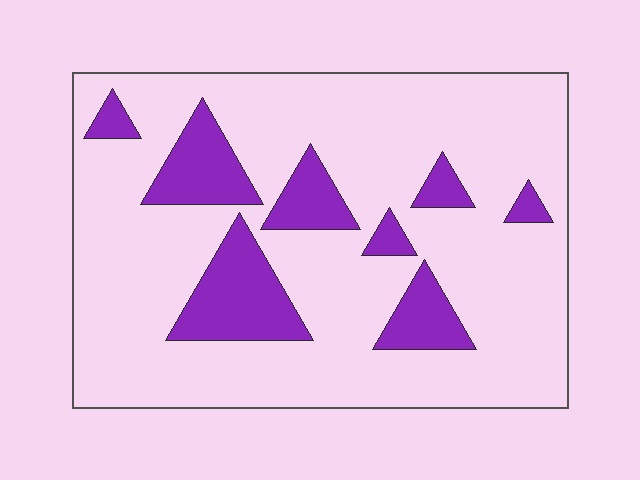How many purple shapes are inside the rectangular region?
8.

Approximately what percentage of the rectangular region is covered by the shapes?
Approximately 20%.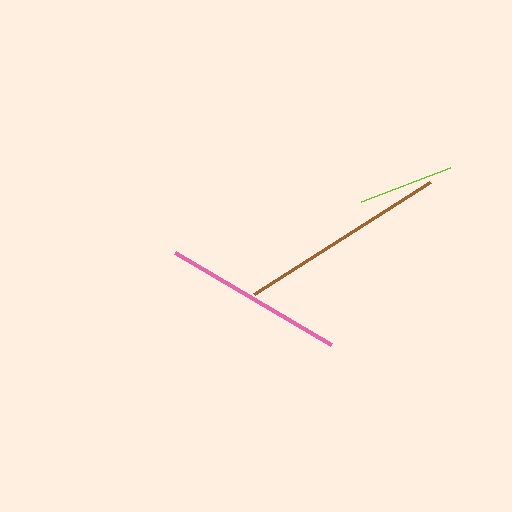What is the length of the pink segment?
The pink segment is approximately 181 pixels long.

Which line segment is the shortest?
The lime line is the shortest at approximately 95 pixels.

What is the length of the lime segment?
The lime segment is approximately 95 pixels long.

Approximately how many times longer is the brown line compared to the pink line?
The brown line is approximately 1.2 times the length of the pink line.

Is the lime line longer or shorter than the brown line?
The brown line is longer than the lime line.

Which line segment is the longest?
The brown line is the longest at approximately 208 pixels.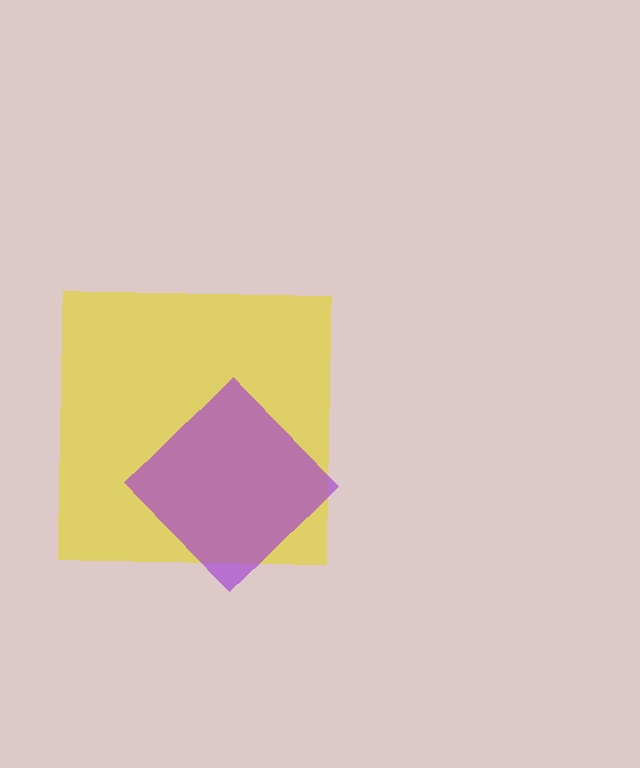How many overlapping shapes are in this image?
There are 2 overlapping shapes in the image.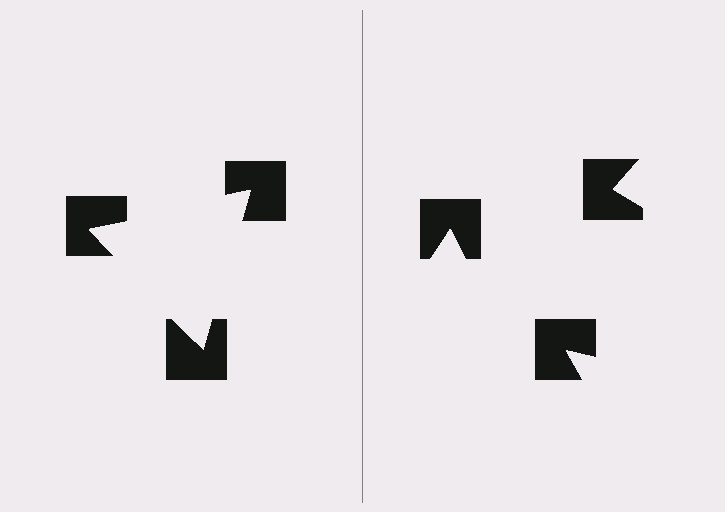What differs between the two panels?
The notched squares are positioned identically on both sides; only the wedge orientations differ. On the left they align to a triangle; on the right they are misaligned.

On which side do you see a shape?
An illusory triangle appears on the left side. On the right side the wedge cuts are rotated, so no coherent shape forms.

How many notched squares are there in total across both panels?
6 — 3 on each side.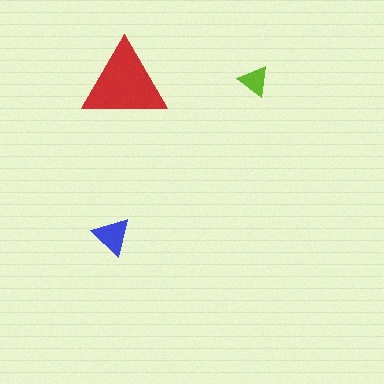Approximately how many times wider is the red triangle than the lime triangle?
About 2.5 times wider.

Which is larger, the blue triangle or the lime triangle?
The blue one.